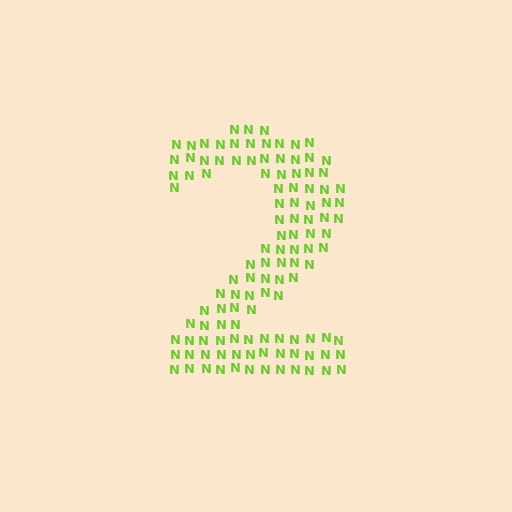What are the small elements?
The small elements are letter N's.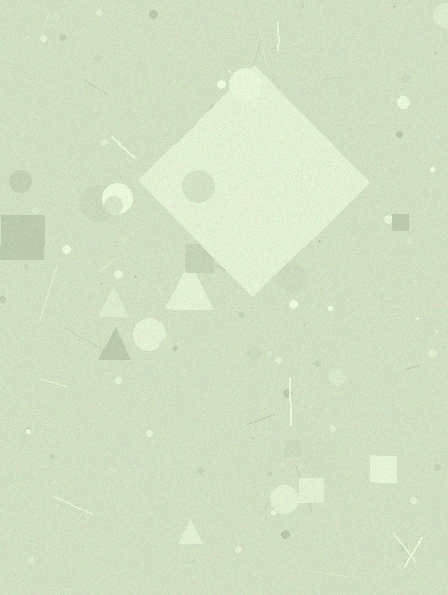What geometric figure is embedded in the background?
A diamond is embedded in the background.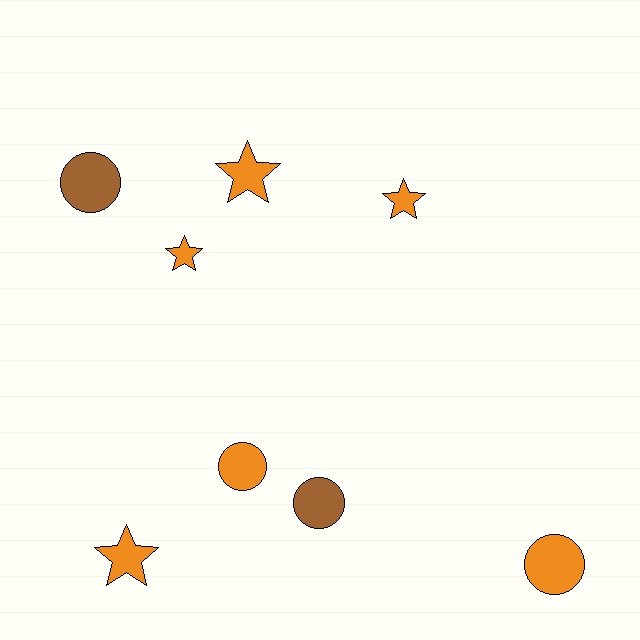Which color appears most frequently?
Orange, with 6 objects.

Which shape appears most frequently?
Star, with 4 objects.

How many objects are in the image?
There are 8 objects.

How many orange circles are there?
There are 2 orange circles.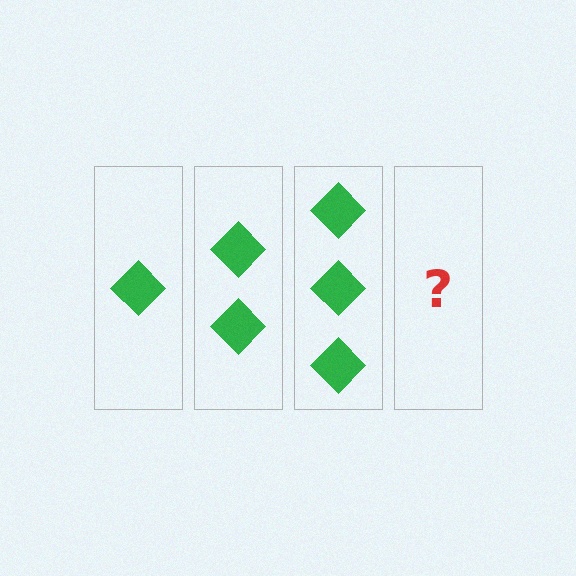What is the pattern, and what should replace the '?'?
The pattern is that each step adds one more diamond. The '?' should be 4 diamonds.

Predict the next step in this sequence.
The next step is 4 diamonds.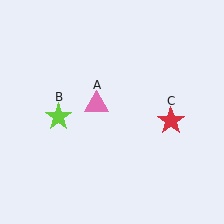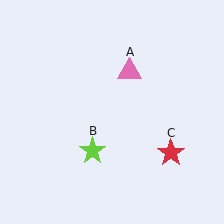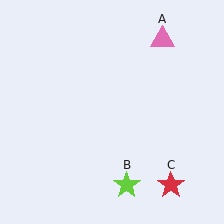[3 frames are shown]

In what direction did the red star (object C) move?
The red star (object C) moved down.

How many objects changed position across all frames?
3 objects changed position: pink triangle (object A), lime star (object B), red star (object C).